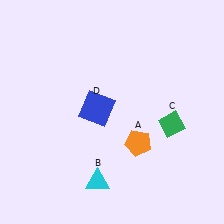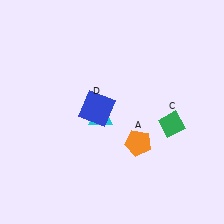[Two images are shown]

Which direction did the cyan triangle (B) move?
The cyan triangle (B) moved up.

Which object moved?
The cyan triangle (B) moved up.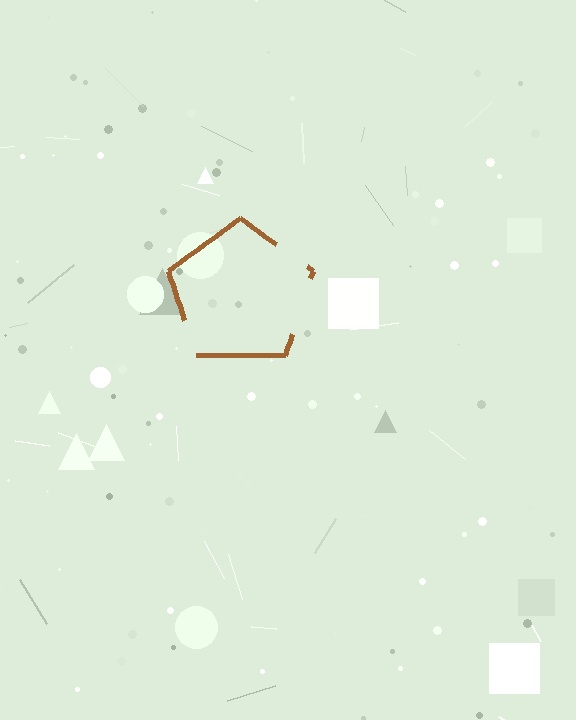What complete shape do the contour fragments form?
The contour fragments form a pentagon.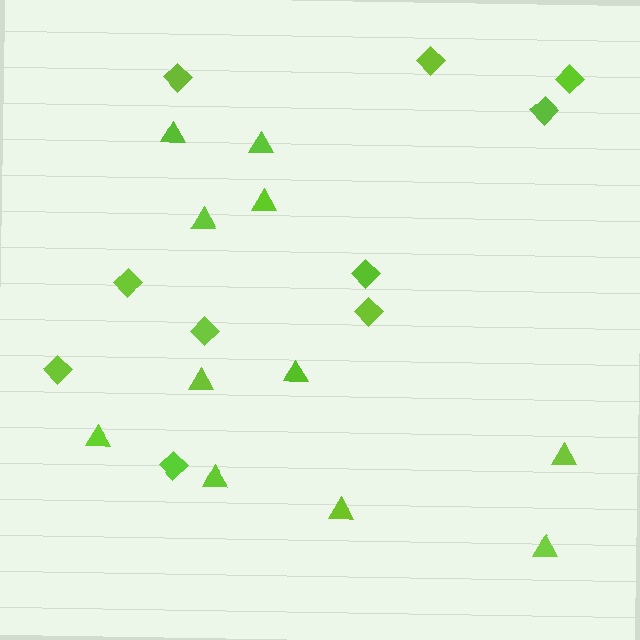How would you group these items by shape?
There are 2 groups: one group of diamonds (10) and one group of triangles (11).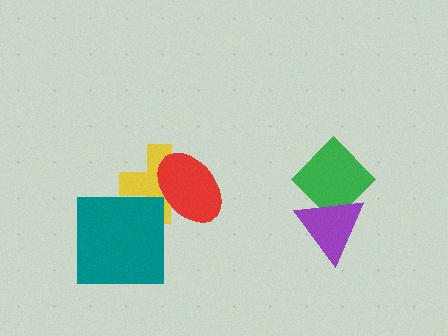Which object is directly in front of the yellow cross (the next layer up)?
The red ellipse is directly in front of the yellow cross.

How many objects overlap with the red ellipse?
1 object overlaps with the red ellipse.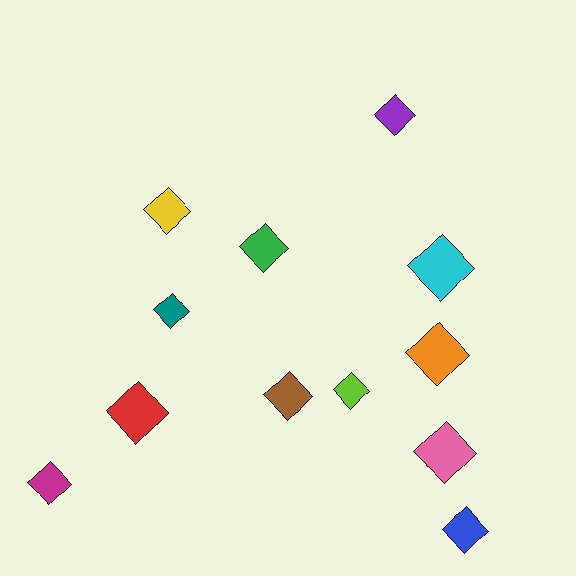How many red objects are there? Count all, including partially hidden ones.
There is 1 red object.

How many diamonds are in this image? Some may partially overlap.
There are 12 diamonds.